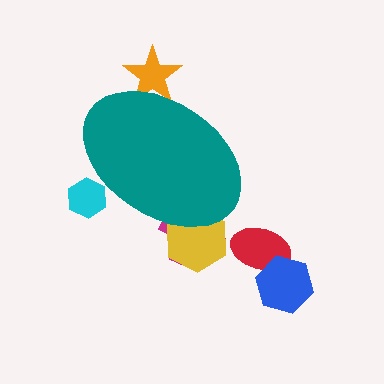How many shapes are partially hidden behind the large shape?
4 shapes are partially hidden.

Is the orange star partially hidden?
Yes, the orange star is partially hidden behind the teal ellipse.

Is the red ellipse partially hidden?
No, the red ellipse is fully visible.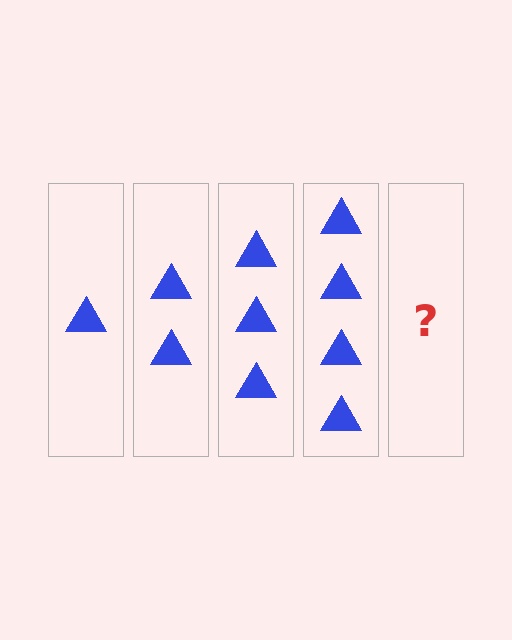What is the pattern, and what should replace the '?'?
The pattern is that each step adds one more triangle. The '?' should be 5 triangles.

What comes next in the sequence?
The next element should be 5 triangles.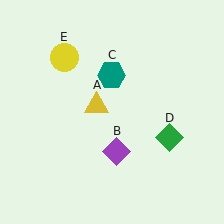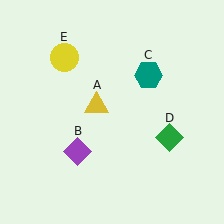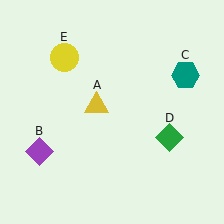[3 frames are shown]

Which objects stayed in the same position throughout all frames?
Yellow triangle (object A) and green diamond (object D) and yellow circle (object E) remained stationary.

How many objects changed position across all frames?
2 objects changed position: purple diamond (object B), teal hexagon (object C).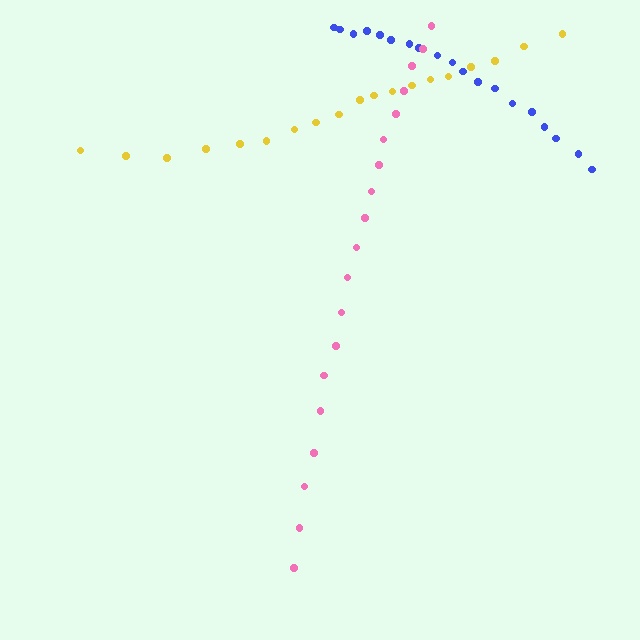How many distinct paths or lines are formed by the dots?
There are 3 distinct paths.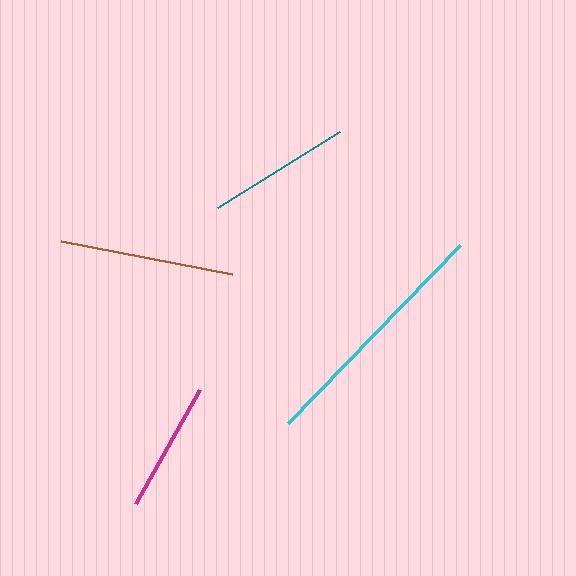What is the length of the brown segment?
The brown segment is approximately 174 pixels long.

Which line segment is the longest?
The cyan line is the longest at approximately 248 pixels.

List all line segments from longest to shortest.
From longest to shortest: cyan, brown, teal, magenta.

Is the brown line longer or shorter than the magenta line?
The brown line is longer than the magenta line.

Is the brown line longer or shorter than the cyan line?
The cyan line is longer than the brown line.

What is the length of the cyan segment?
The cyan segment is approximately 248 pixels long.